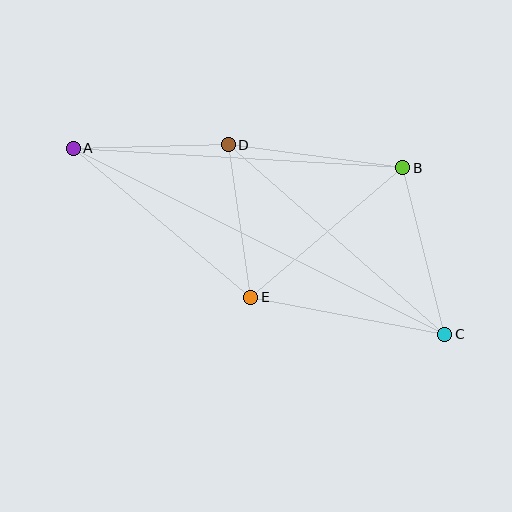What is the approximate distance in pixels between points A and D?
The distance between A and D is approximately 155 pixels.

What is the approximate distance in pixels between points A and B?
The distance between A and B is approximately 330 pixels.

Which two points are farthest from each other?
Points A and C are farthest from each other.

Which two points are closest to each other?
Points D and E are closest to each other.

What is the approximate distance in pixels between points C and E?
The distance between C and E is approximately 198 pixels.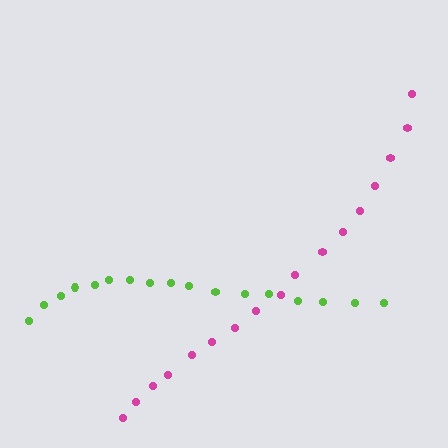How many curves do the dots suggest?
There are 2 distinct paths.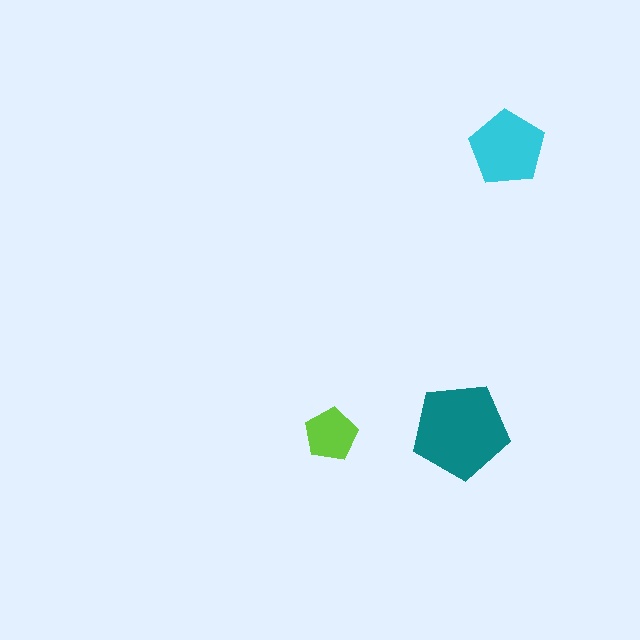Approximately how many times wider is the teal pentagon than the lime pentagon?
About 2 times wider.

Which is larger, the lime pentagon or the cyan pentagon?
The cyan one.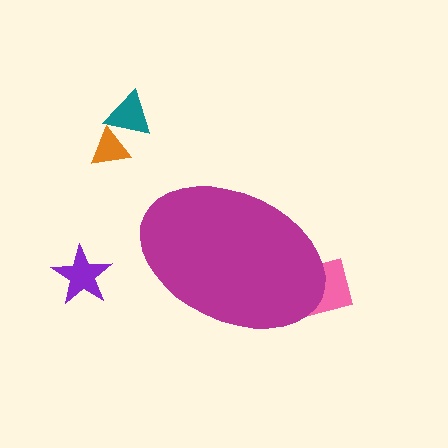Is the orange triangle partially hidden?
No, the orange triangle is fully visible.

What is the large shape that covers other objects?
A magenta ellipse.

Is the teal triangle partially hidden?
No, the teal triangle is fully visible.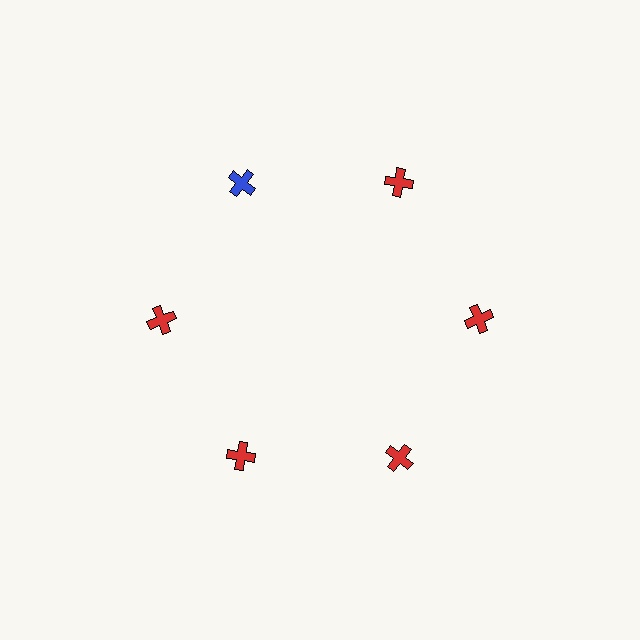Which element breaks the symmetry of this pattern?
The blue cross at roughly the 11 o'clock position breaks the symmetry. All other shapes are red crosses.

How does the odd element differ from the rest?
It has a different color: blue instead of red.